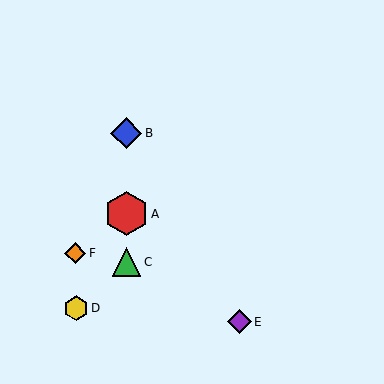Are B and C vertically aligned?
Yes, both are at x≈126.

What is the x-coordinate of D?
Object D is at x≈76.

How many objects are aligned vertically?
3 objects (A, B, C) are aligned vertically.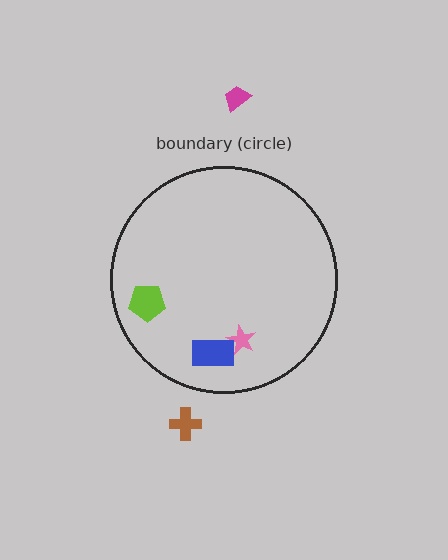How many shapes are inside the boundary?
3 inside, 2 outside.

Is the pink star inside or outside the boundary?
Inside.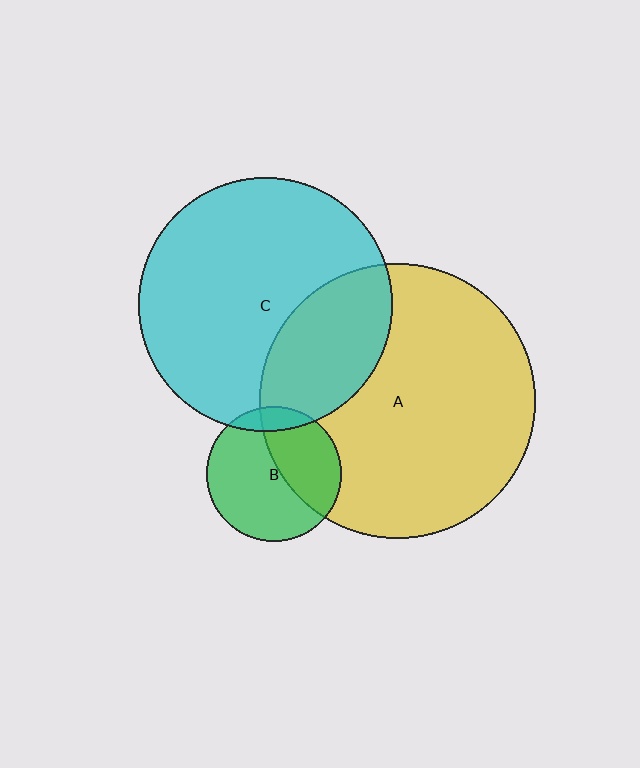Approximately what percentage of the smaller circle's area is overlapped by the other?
Approximately 30%.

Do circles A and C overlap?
Yes.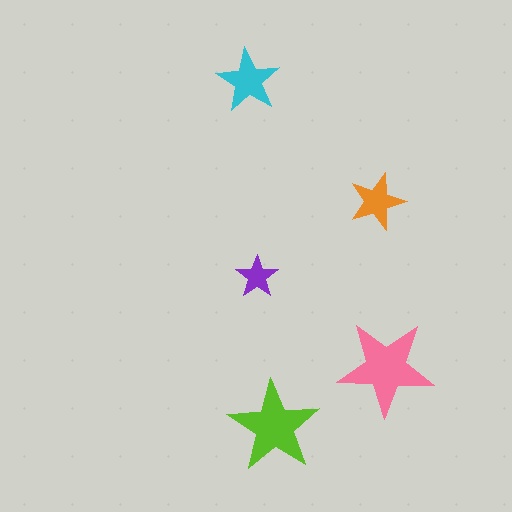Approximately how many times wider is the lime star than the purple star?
About 2 times wider.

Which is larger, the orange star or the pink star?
The pink one.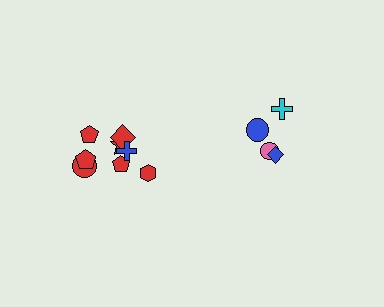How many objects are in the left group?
There are 8 objects.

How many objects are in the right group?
There are 4 objects.